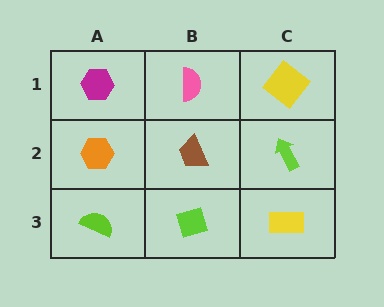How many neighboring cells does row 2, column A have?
3.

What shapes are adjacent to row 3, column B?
A brown trapezoid (row 2, column B), a lime semicircle (row 3, column A), a yellow rectangle (row 3, column C).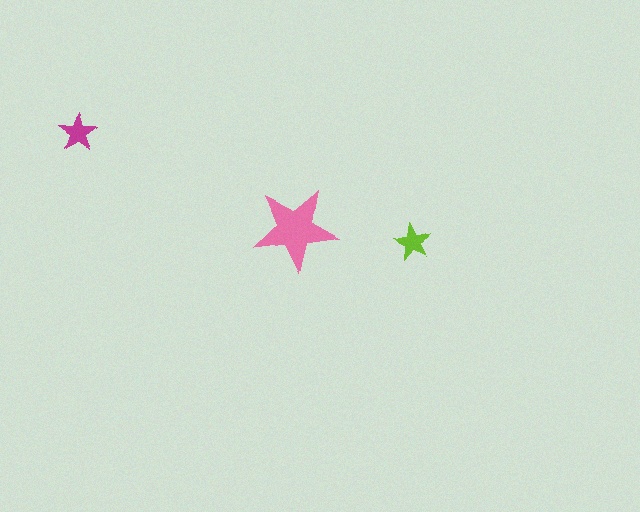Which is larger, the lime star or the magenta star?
The magenta one.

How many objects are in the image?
There are 3 objects in the image.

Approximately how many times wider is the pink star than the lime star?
About 2.5 times wider.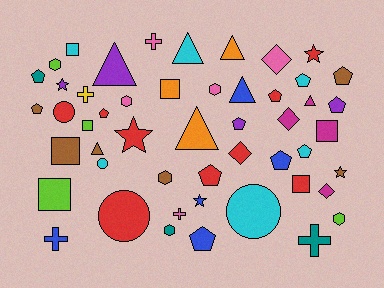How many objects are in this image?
There are 50 objects.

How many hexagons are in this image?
There are 6 hexagons.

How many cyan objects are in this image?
There are 6 cyan objects.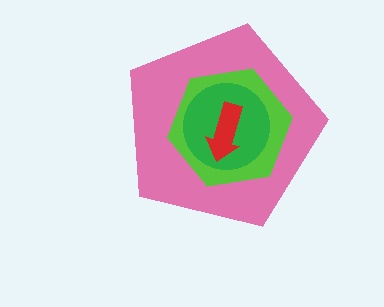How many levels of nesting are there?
4.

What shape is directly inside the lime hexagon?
The green circle.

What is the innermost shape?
The red arrow.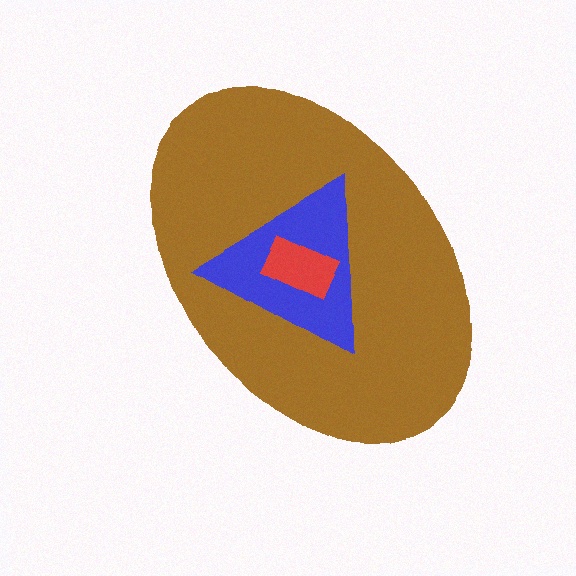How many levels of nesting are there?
3.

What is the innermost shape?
The red rectangle.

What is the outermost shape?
The brown ellipse.